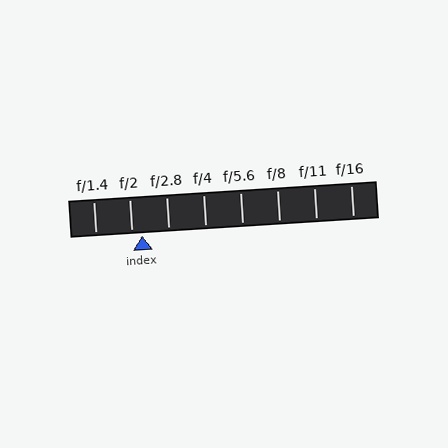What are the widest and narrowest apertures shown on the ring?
The widest aperture shown is f/1.4 and the narrowest is f/16.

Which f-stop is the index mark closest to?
The index mark is closest to f/2.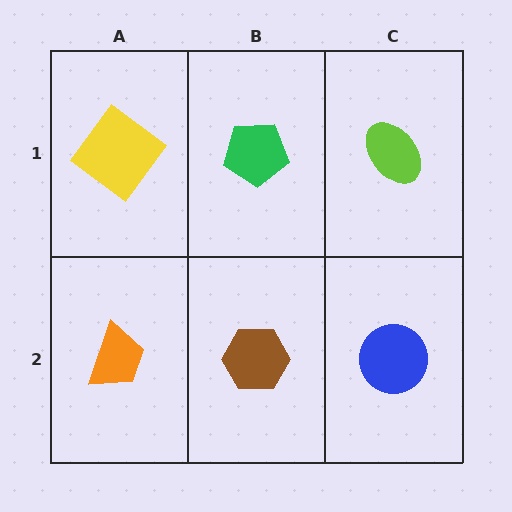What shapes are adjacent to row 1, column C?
A blue circle (row 2, column C), a green pentagon (row 1, column B).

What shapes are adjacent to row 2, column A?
A yellow diamond (row 1, column A), a brown hexagon (row 2, column B).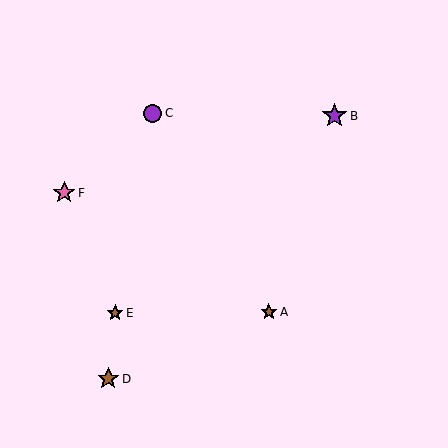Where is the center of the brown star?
The center of the brown star is at (269, 312).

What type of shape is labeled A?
Shape A is a brown star.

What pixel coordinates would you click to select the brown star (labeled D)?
Click at (108, 379) to select the brown star D.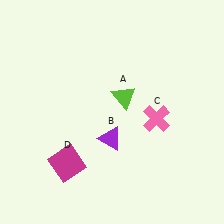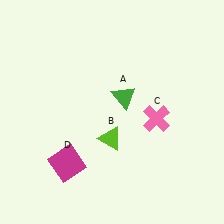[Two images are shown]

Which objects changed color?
A changed from lime to green. B changed from purple to lime.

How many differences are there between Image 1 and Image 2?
There are 2 differences between the two images.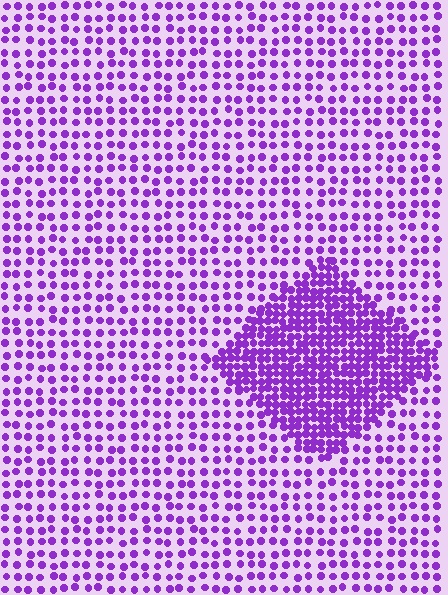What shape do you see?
I see a diamond.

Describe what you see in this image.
The image contains small purple elements arranged at two different densities. A diamond-shaped region is visible where the elements are more densely packed than the surrounding area.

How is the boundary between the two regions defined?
The boundary is defined by a change in element density (approximately 2.4x ratio). All elements are the same color, size, and shape.